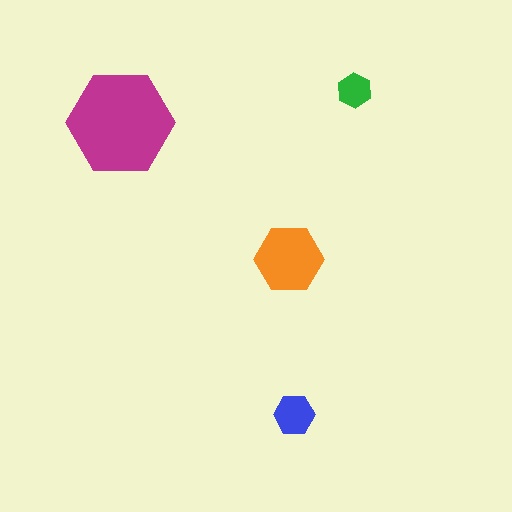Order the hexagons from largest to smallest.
the magenta one, the orange one, the blue one, the green one.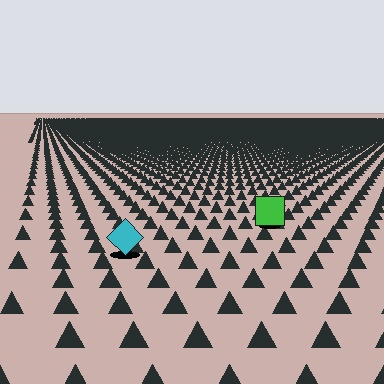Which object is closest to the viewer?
The cyan diamond is closest. The texture marks near it are larger and more spread out.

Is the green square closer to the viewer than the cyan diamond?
No. The cyan diamond is closer — you can tell from the texture gradient: the ground texture is coarser near it.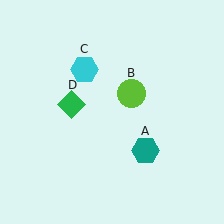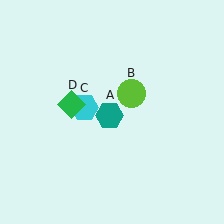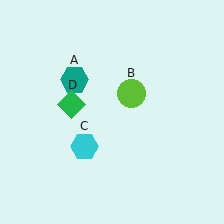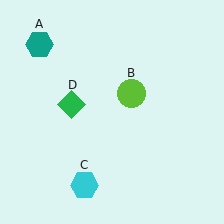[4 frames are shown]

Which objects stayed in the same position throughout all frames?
Lime circle (object B) and green diamond (object D) remained stationary.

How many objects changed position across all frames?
2 objects changed position: teal hexagon (object A), cyan hexagon (object C).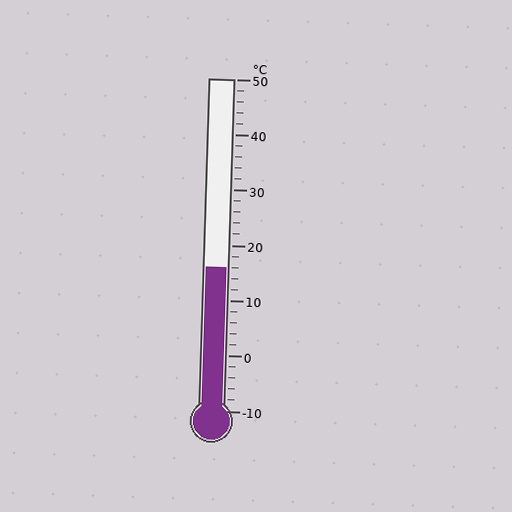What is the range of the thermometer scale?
The thermometer scale ranges from -10°C to 50°C.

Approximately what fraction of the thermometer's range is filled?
The thermometer is filled to approximately 45% of its range.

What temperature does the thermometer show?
The thermometer shows approximately 16°C.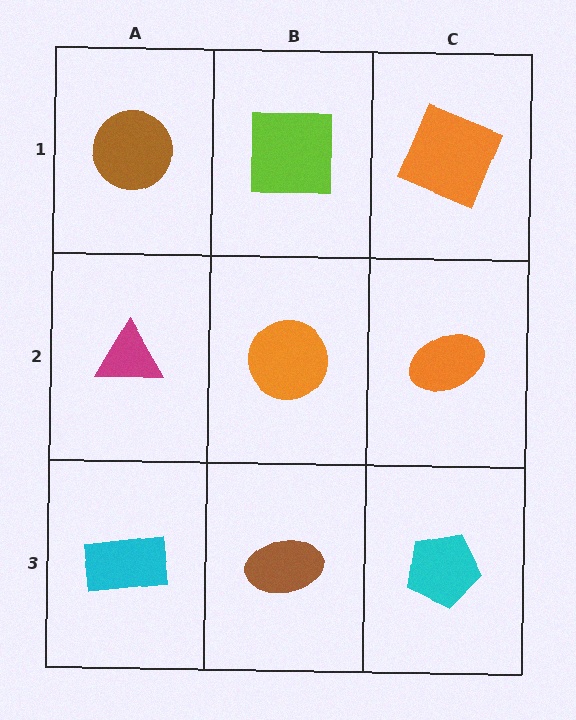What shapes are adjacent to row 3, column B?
An orange circle (row 2, column B), a cyan rectangle (row 3, column A), a cyan pentagon (row 3, column C).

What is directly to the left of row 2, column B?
A magenta triangle.